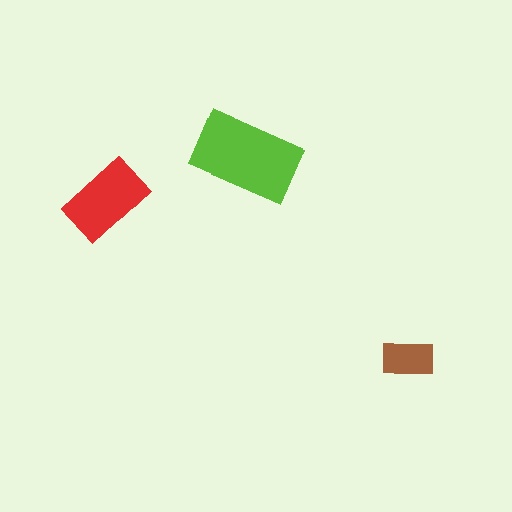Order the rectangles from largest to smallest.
the lime one, the red one, the brown one.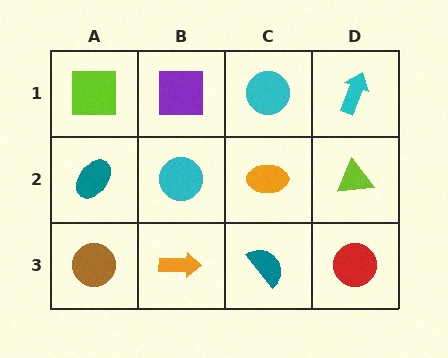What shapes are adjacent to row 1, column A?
A teal ellipse (row 2, column A), a purple square (row 1, column B).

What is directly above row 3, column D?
A lime triangle.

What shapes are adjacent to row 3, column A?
A teal ellipse (row 2, column A), an orange arrow (row 3, column B).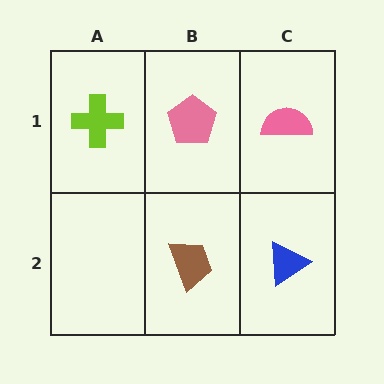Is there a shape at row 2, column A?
No, that cell is empty.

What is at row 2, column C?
A blue triangle.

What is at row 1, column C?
A pink semicircle.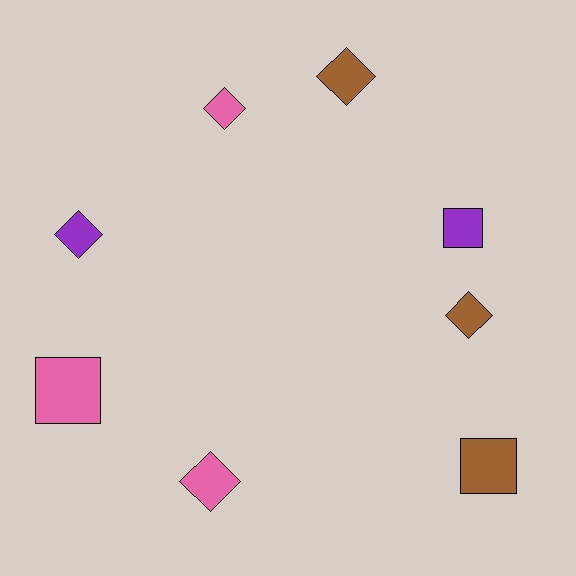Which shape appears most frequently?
Diamond, with 5 objects.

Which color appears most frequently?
Brown, with 3 objects.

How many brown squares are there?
There is 1 brown square.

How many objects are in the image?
There are 8 objects.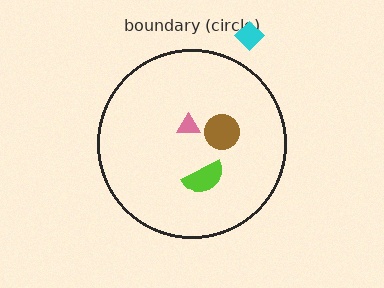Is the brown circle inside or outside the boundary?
Inside.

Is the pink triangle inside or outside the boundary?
Inside.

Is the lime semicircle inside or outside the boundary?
Inside.